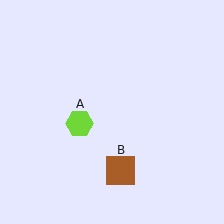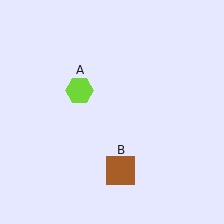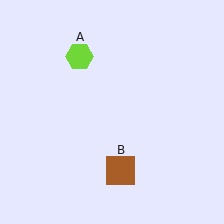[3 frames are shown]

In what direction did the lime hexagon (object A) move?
The lime hexagon (object A) moved up.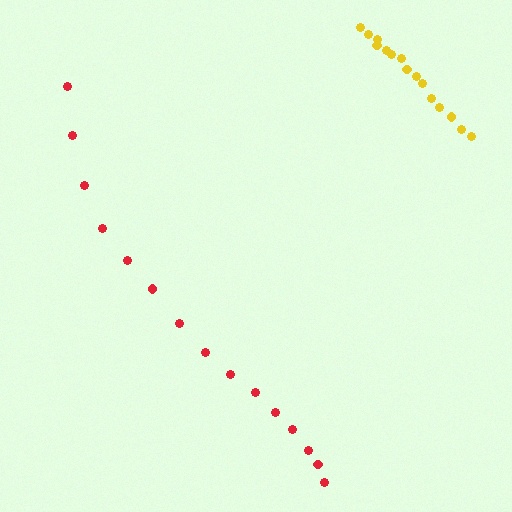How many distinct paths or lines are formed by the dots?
There are 2 distinct paths.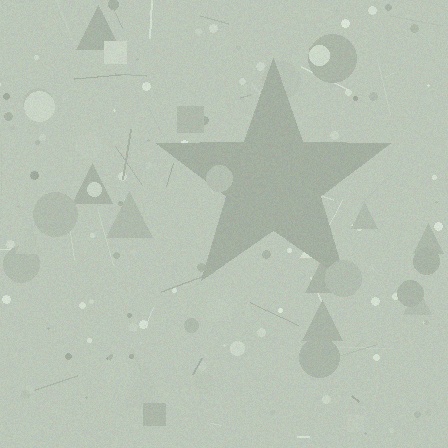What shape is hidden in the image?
A star is hidden in the image.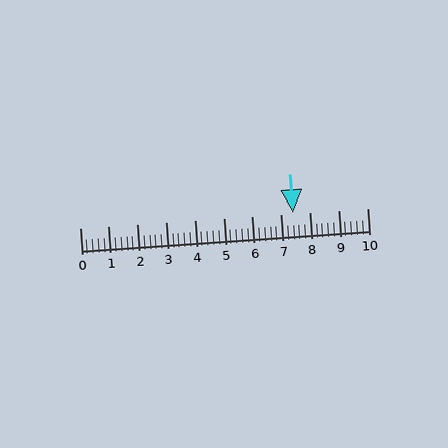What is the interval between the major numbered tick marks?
The major tick marks are spaced 1 units apart.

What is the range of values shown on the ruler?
The ruler shows values from 0 to 10.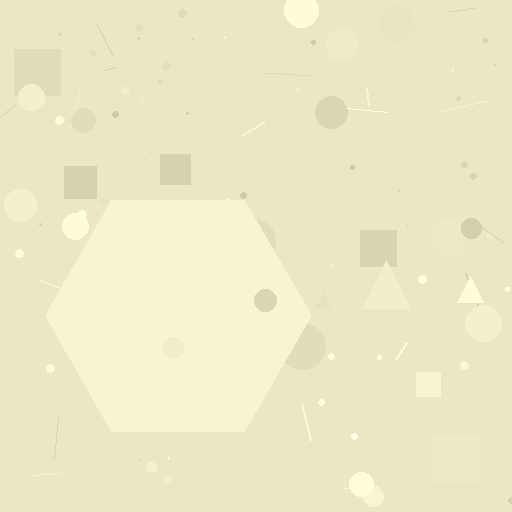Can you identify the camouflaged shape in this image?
The camouflaged shape is a hexagon.